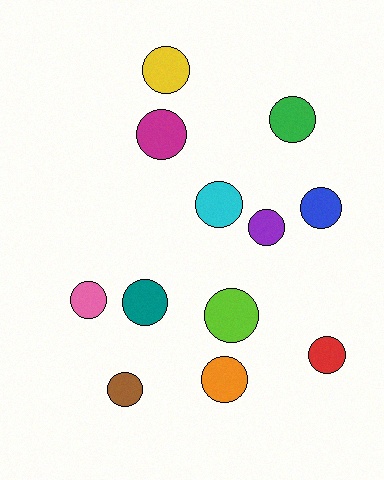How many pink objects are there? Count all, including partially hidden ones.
There is 1 pink object.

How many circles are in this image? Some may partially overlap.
There are 12 circles.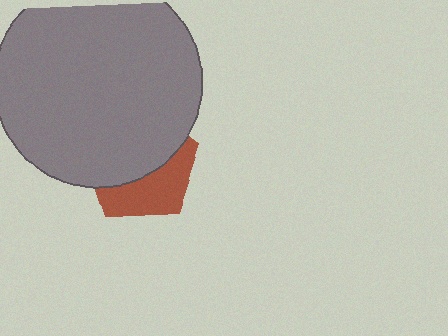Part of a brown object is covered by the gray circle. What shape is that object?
It is a pentagon.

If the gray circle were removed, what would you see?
You would see the complete brown pentagon.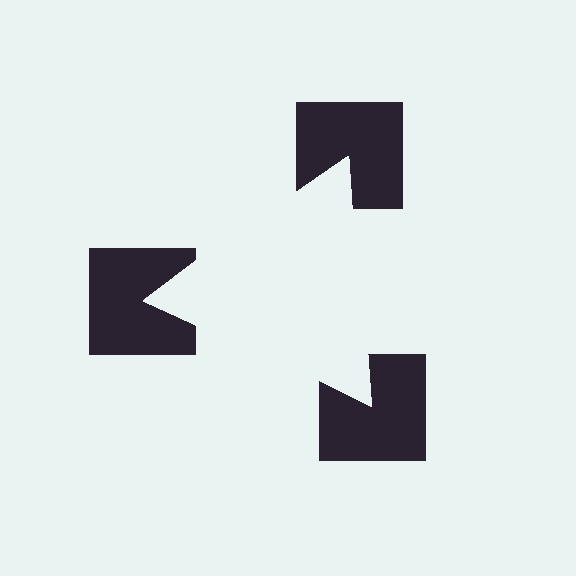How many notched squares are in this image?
There are 3 — one at each vertex of the illusory triangle.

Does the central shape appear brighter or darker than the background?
It typically appears slightly brighter than the background, even though no actual brightness change is drawn.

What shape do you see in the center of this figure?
An illusory triangle — its edges are inferred from the aligned wedge cuts in the notched squares, not physically drawn.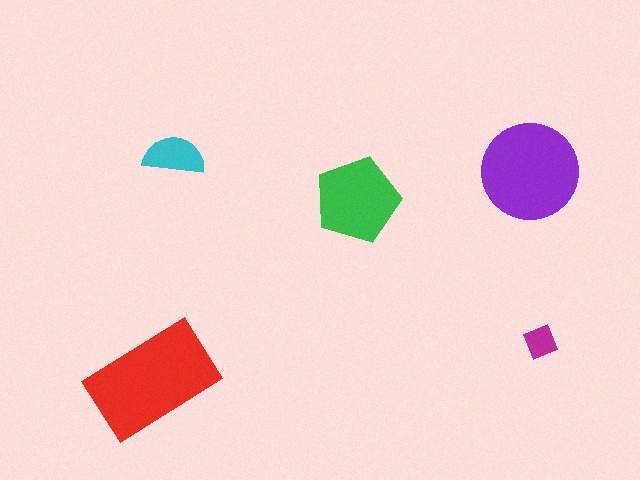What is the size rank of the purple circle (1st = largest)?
2nd.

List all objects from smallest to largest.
The magenta diamond, the cyan semicircle, the green pentagon, the purple circle, the red rectangle.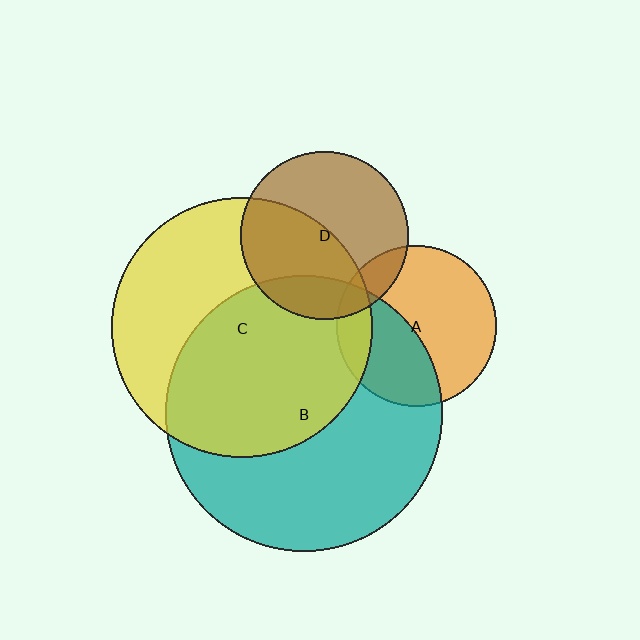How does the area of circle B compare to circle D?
Approximately 2.7 times.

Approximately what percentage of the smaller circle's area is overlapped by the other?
Approximately 10%.